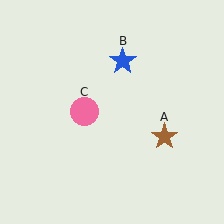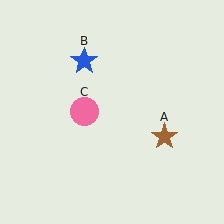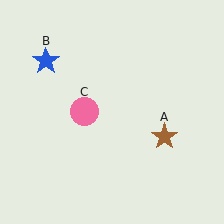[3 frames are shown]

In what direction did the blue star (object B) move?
The blue star (object B) moved left.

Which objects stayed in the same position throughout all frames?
Brown star (object A) and pink circle (object C) remained stationary.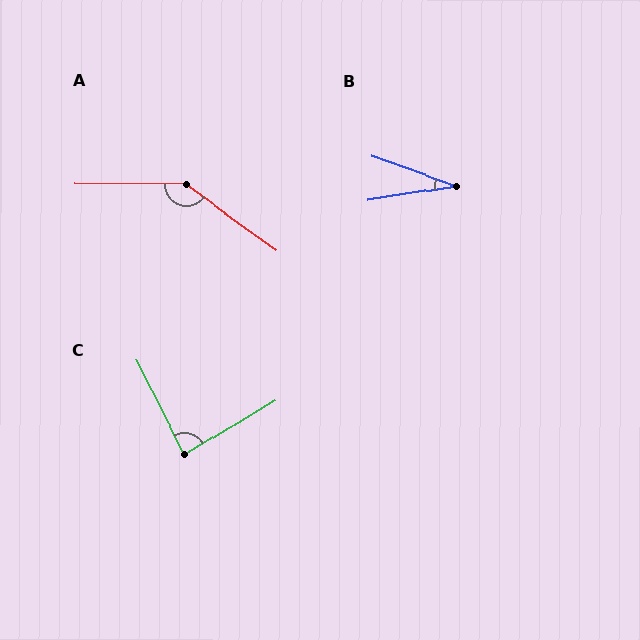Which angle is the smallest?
B, at approximately 28 degrees.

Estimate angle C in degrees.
Approximately 86 degrees.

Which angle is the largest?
A, at approximately 145 degrees.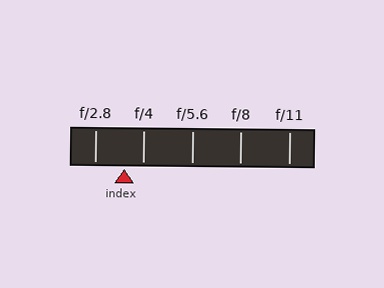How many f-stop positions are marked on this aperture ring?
There are 5 f-stop positions marked.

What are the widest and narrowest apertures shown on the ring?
The widest aperture shown is f/2.8 and the narrowest is f/11.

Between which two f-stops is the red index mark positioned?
The index mark is between f/2.8 and f/4.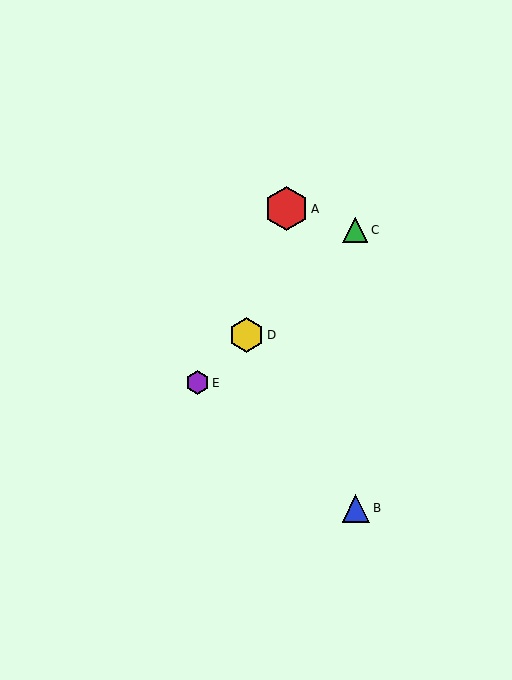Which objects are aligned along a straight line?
Objects C, D, E are aligned along a straight line.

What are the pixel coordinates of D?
Object D is at (247, 335).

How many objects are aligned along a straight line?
3 objects (C, D, E) are aligned along a straight line.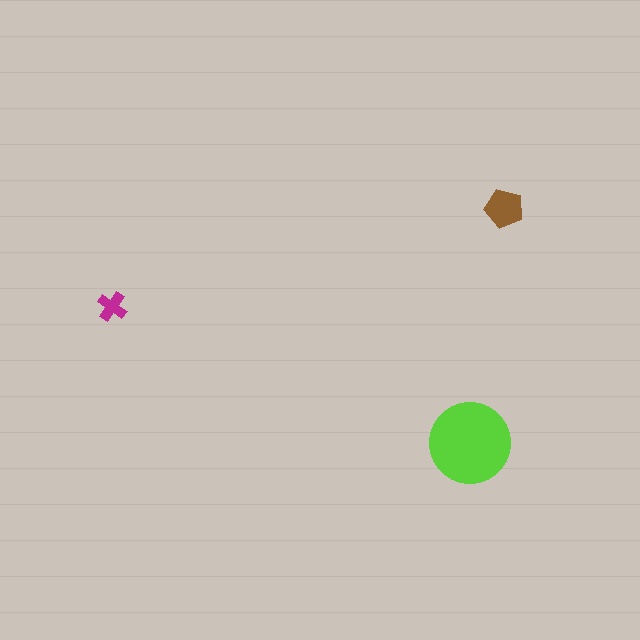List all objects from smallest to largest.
The magenta cross, the brown pentagon, the lime circle.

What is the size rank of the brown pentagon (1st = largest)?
2nd.